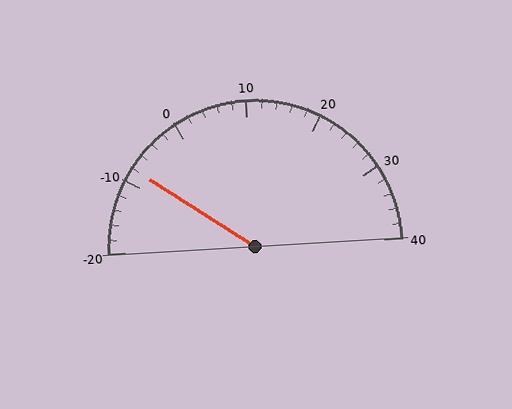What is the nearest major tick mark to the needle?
The nearest major tick mark is -10.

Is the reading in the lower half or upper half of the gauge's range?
The reading is in the lower half of the range (-20 to 40).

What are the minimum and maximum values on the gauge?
The gauge ranges from -20 to 40.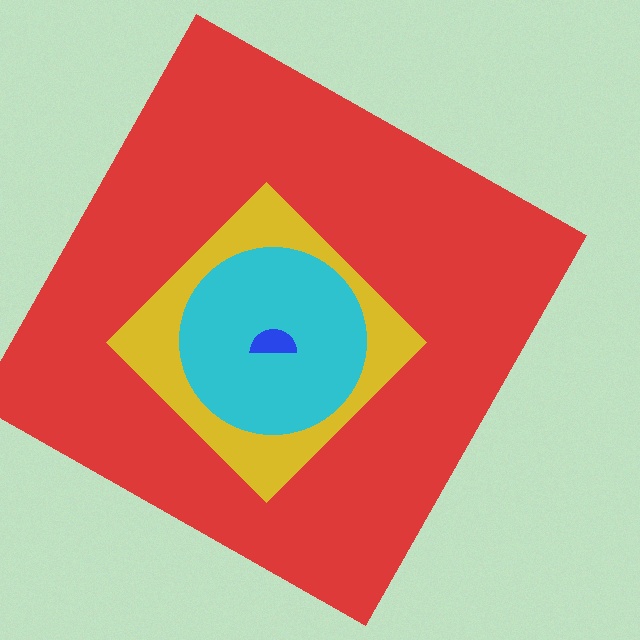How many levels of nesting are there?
4.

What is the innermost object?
The blue semicircle.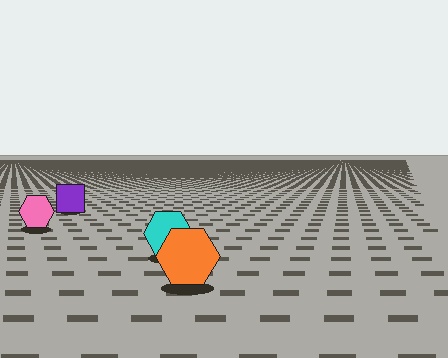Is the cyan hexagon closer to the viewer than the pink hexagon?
Yes. The cyan hexagon is closer — you can tell from the texture gradient: the ground texture is coarser near it.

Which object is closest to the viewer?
The orange hexagon is closest. The texture marks near it are larger and more spread out.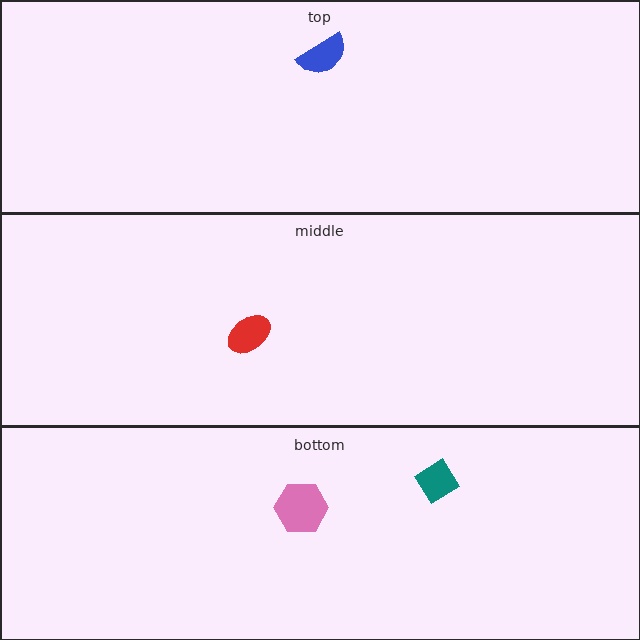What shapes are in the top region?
The blue semicircle.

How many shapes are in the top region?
1.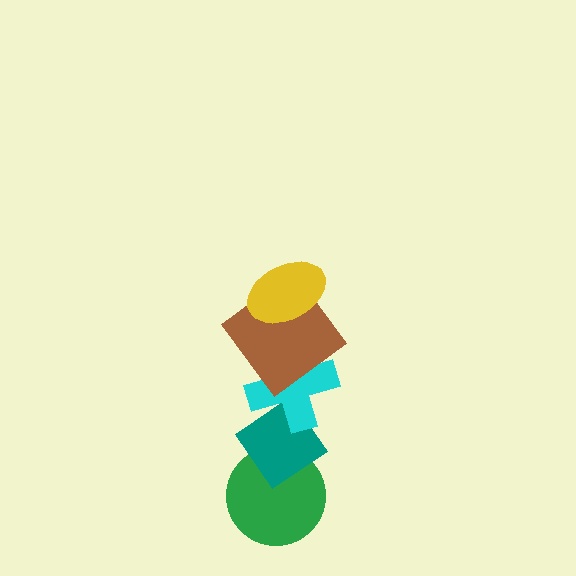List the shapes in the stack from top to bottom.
From top to bottom: the yellow ellipse, the brown diamond, the cyan cross, the teal diamond, the green circle.